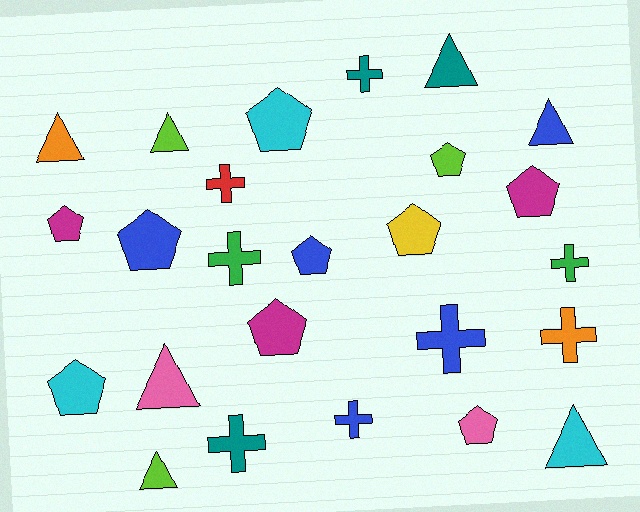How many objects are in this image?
There are 25 objects.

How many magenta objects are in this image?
There are 3 magenta objects.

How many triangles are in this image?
There are 7 triangles.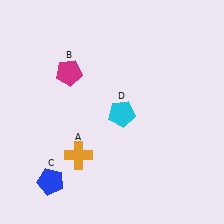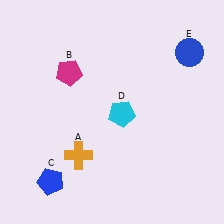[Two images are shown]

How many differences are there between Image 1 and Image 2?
There is 1 difference between the two images.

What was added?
A blue circle (E) was added in Image 2.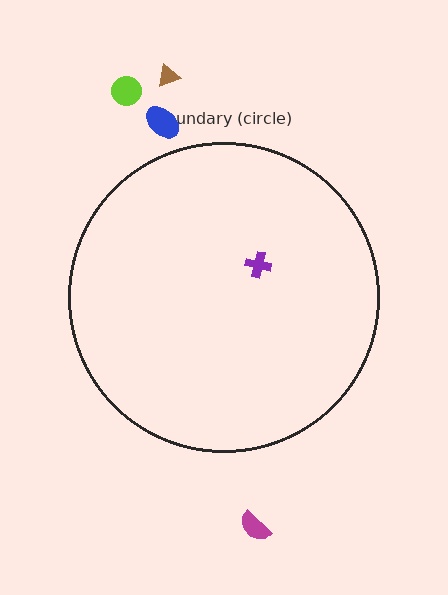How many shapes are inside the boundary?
1 inside, 4 outside.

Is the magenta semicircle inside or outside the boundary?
Outside.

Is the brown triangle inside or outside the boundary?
Outside.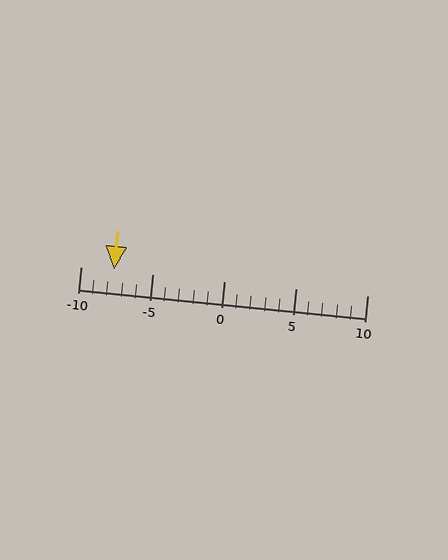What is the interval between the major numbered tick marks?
The major tick marks are spaced 5 units apart.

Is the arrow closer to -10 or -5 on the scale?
The arrow is closer to -10.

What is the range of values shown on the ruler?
The ruler shows values from -10 to 10.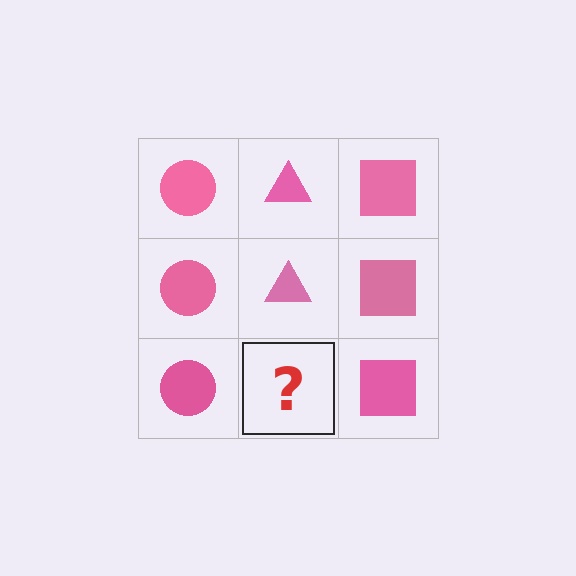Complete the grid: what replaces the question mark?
The question mark should be replaced with a pink triangle.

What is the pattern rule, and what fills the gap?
The rule is that each column has a consistent shape. The gap should be filled with a pink triangle.